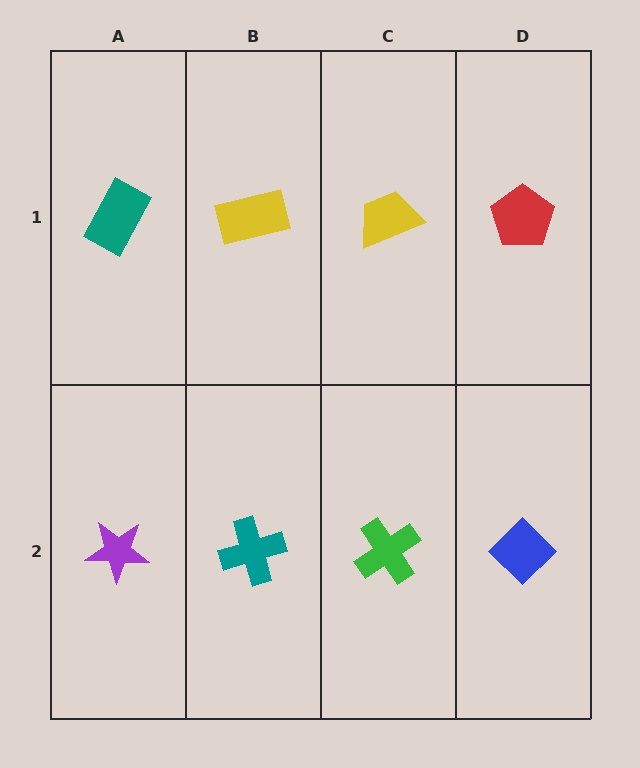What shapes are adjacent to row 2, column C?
A yellow trapezoid (row 1, column C), a teal cross (row 2, column B), a blue diamond (row 2, column D).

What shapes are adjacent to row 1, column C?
A green cross (row 2, column C), a yellow rectangle (row 1, column B), a red pentagon (row 1, column D).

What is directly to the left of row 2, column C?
A teal cross.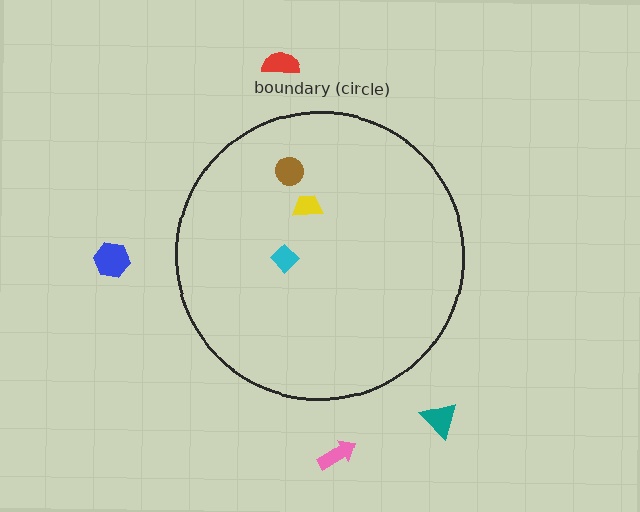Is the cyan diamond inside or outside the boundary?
Inside.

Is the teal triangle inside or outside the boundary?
Outside.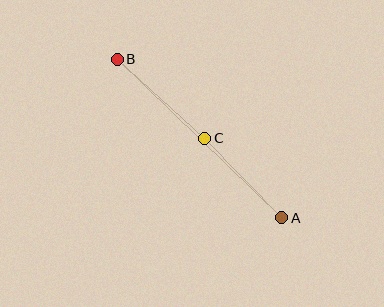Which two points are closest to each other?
Points A and C are closest to each other.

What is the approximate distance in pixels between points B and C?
The distance between B and C is approximately 118 pixels.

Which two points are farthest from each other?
Points A and B are farthest from each other.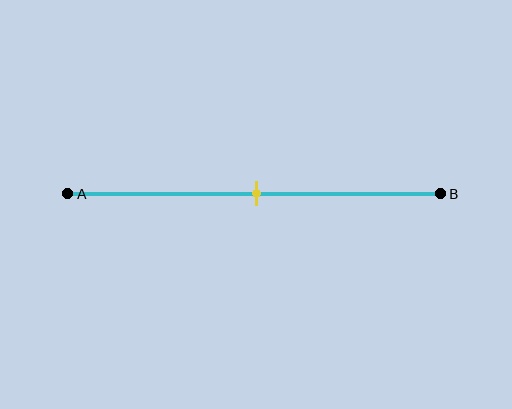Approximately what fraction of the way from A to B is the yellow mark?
The yellow mark is approximately 50% of the way from A to B.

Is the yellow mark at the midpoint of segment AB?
Yes, the mark is approximately at the midpoint.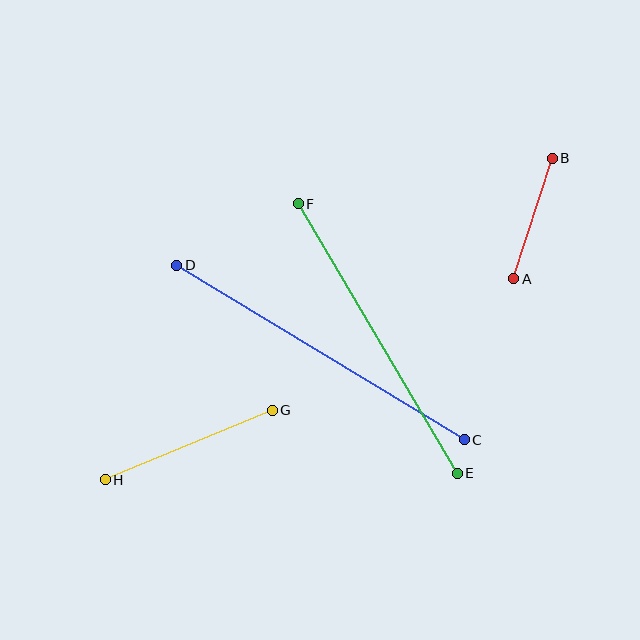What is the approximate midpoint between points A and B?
The midpoint is at approximately (533, 218) pixels.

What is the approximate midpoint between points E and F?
The midpoint is at approximately (378, 338) pixels.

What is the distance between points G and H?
The distance is approximately 181 pixels.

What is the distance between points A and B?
The distance is approximately 126 pixels.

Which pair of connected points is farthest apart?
Points C and D are farthest apart.